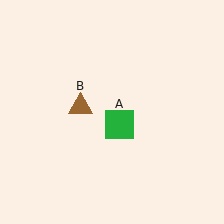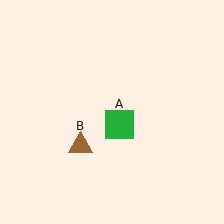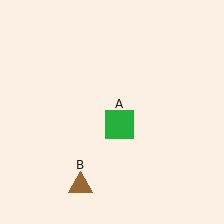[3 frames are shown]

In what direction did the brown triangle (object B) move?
The brown triangle (object B) moved down.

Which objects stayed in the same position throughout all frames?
Green square (object A) remained stationary.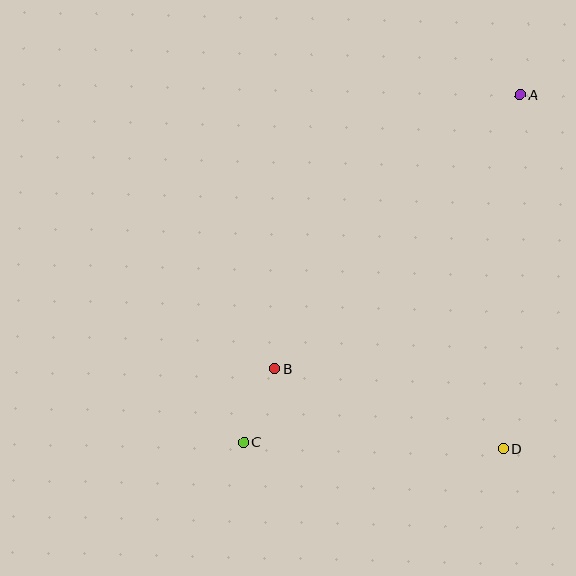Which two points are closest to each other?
Points B and C are closest to each other.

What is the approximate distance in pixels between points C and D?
The distance between C and D is approximately 260 pixels.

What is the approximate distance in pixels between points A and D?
The distance between A and D is approximately 355 pixels.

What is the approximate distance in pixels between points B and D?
The distance between B and D is approximately 243 pixels.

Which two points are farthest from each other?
Points A and C are farthest from each other.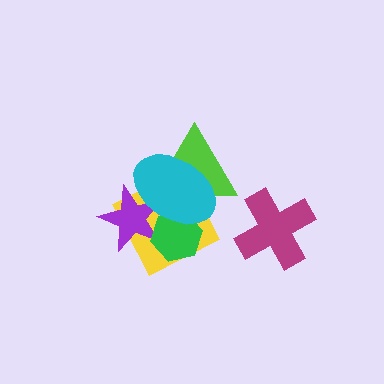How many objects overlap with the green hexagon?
4 objects overlap with the green hexagon.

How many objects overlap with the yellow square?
4 objects overlap with the yellow square.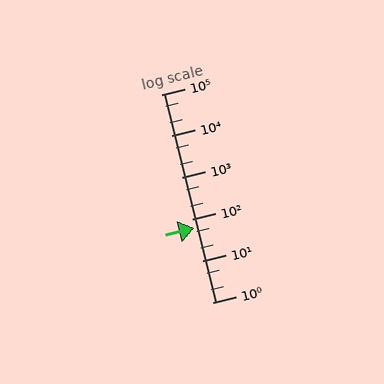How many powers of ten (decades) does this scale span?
The scale spans 5 decades, from 1 to 100000.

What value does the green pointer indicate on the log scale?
The pointer indicates approximately 60.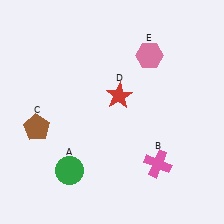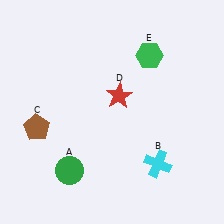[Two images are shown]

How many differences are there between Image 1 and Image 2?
There are 2 differences between the two images.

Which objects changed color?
B changed from pink to cyan. E changed from pink to green.